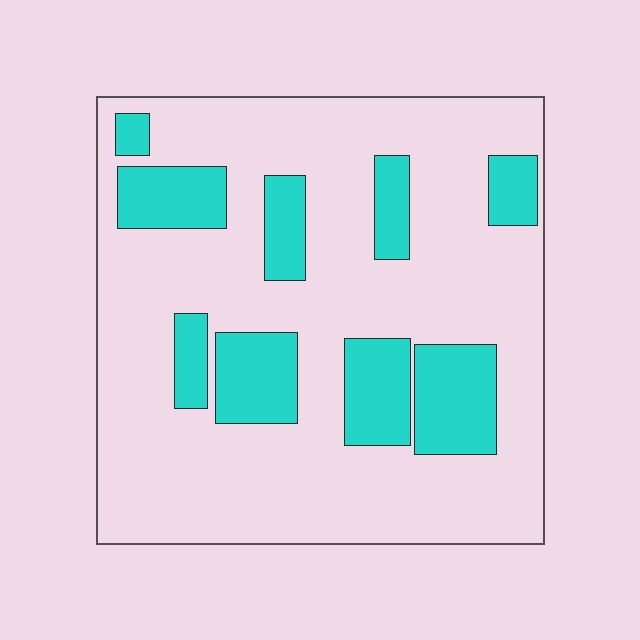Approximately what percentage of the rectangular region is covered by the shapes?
Approximately 25%.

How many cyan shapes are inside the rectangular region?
9.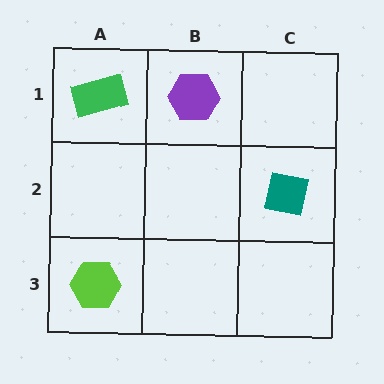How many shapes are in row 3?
1 shape.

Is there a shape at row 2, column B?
No, that cell is empty.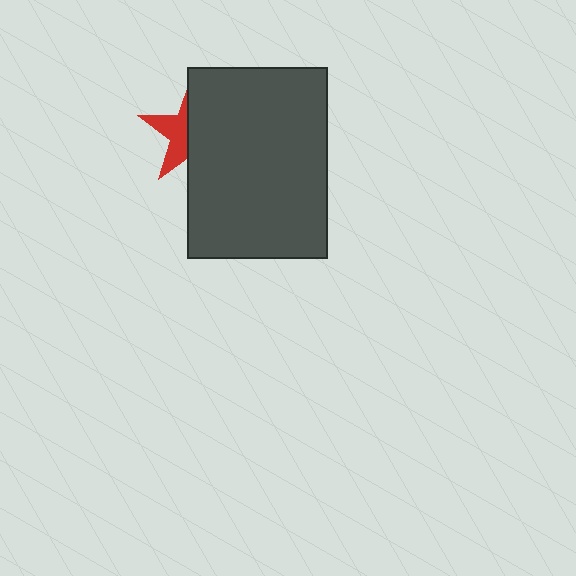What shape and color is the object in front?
The object in front is a dark gray rectangle.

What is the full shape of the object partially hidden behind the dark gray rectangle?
The partially hidden object is a red star.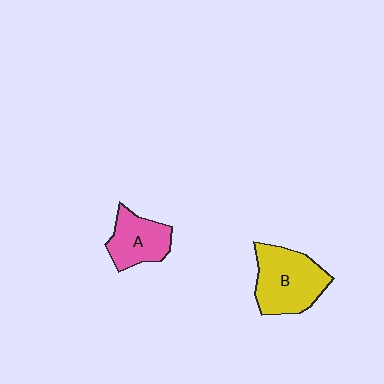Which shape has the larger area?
Shape B (yellow).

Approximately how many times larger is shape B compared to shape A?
Approximately 1.5 times.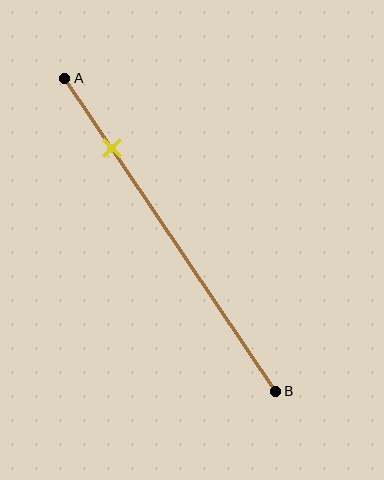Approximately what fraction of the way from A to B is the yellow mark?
The yellow mark is approximately 20% of the way from A to B.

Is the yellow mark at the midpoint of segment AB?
No, the mark is at about 20% from A, not at the 50% midpoint.